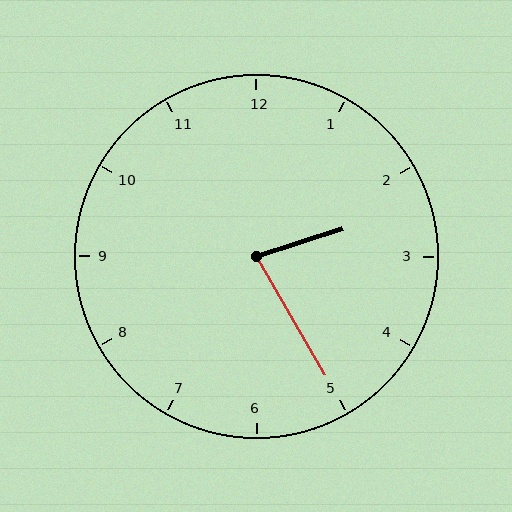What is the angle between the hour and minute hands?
Approximately 78 degrees.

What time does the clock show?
2:25.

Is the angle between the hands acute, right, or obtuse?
It is acute.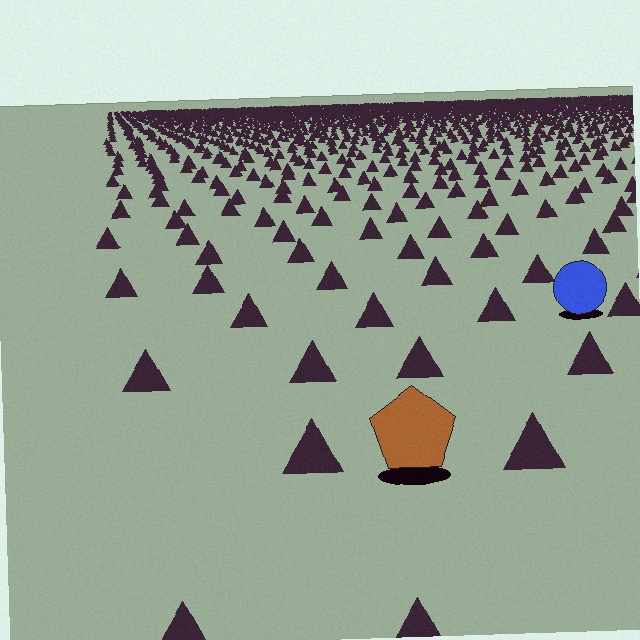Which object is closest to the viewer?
The brown pentagon is closest. The texture marks near it are larger and more spread out.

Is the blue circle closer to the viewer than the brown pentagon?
No. The brown pentagon is closer — you can tell from the texture gradient: the ground texture is coarser near it.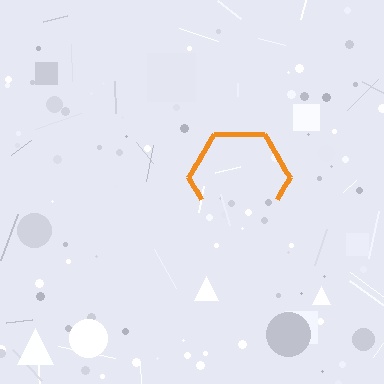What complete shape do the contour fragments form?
The contour fragments form a hexagon.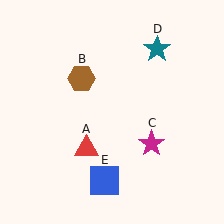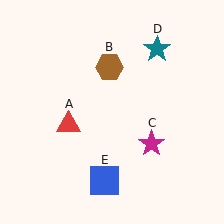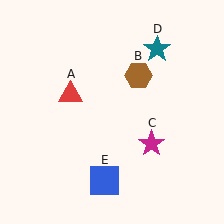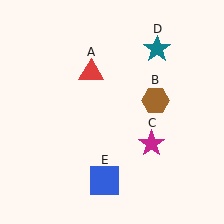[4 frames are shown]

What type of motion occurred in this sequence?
The red triangle (object A), brown hexagon (object B) rotated clockwise around the center of the scene.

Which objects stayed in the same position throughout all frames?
Magenta star (object C) and teal star (object D) and blue square (object E) remained stationary.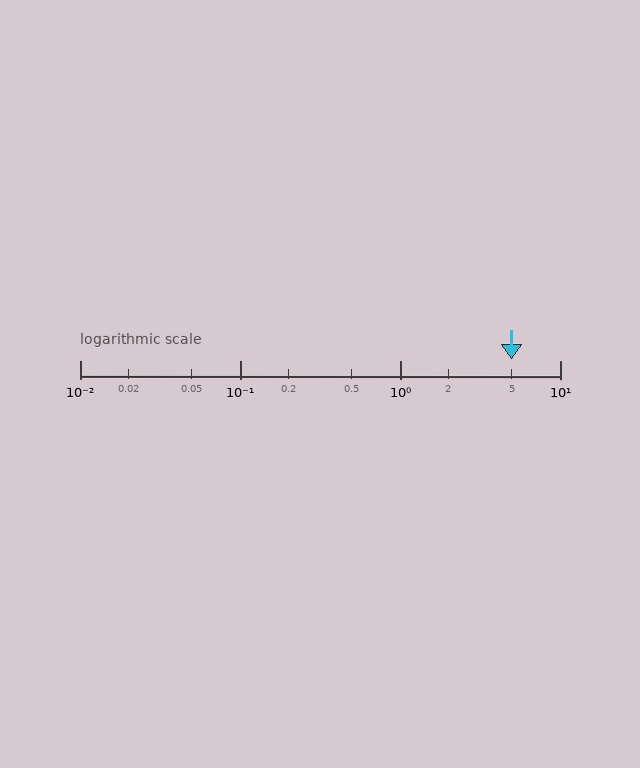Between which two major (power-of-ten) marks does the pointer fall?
The pointer is between 1 and 10.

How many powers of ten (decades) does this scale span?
The scale spans 3 decades, from 0.01 to 10.